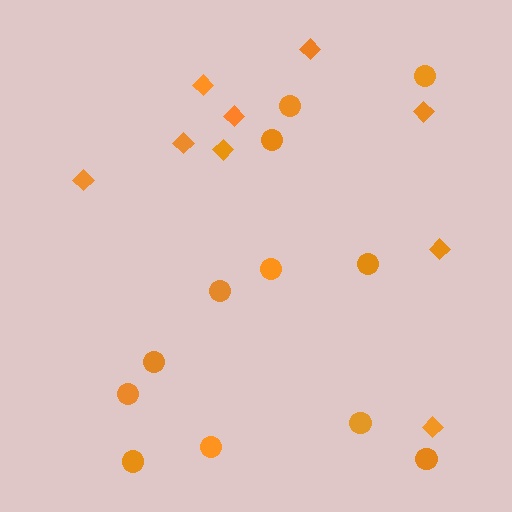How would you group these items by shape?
There are 2 groups: one group of circles (12) and one group of diamonds (9).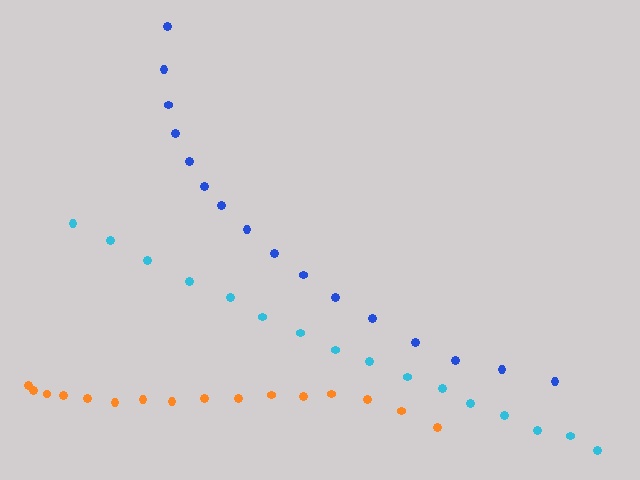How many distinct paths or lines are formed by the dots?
There are 3 distinct paths.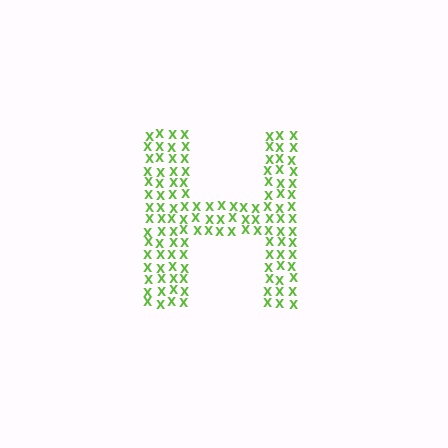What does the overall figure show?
The overall figure shows the letter H.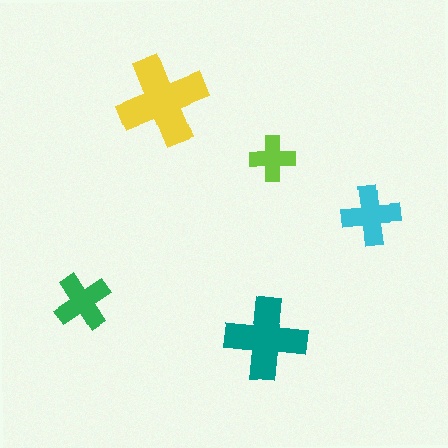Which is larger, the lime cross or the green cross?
The green one.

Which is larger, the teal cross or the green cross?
The teal one.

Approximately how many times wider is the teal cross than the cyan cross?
About 1.5 times wider.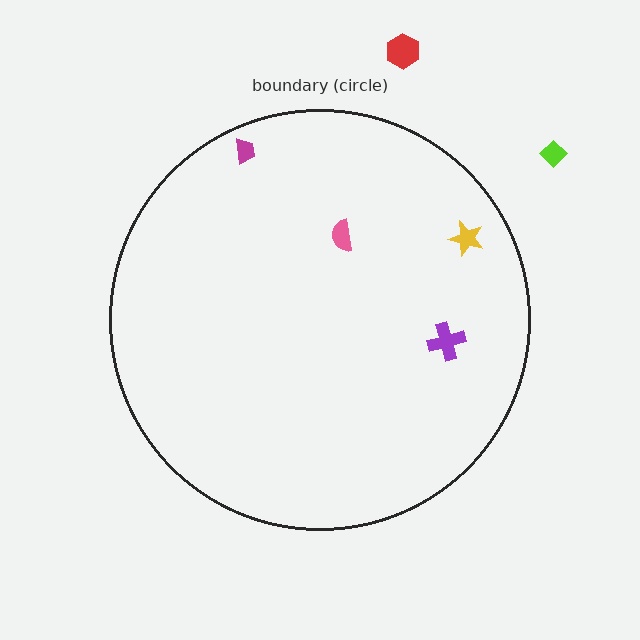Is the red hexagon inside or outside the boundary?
Outside.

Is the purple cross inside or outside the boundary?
Inside.